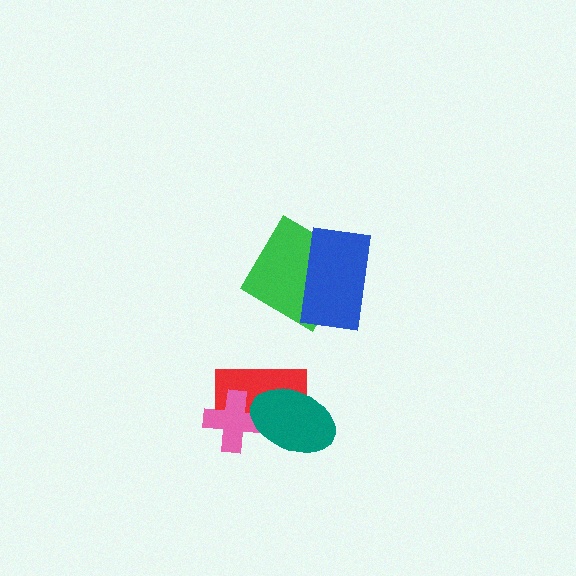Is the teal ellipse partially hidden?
No, no other shape covers it.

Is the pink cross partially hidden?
Yes, it is partially covered by another shape.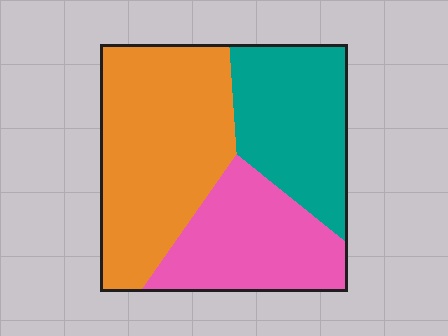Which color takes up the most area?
Orange, at roughly 45%.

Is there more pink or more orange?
Orange.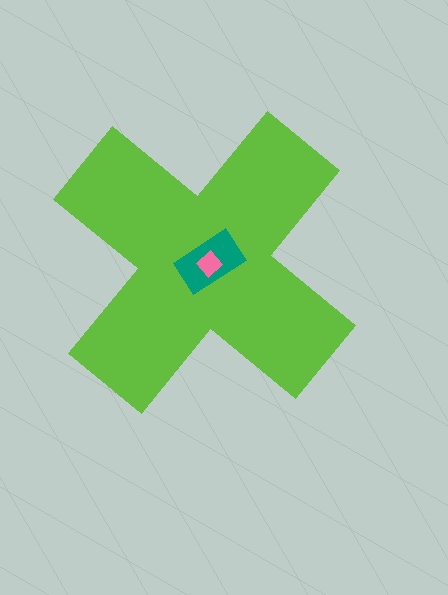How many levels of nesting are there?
3.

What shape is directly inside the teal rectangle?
The pink diamond.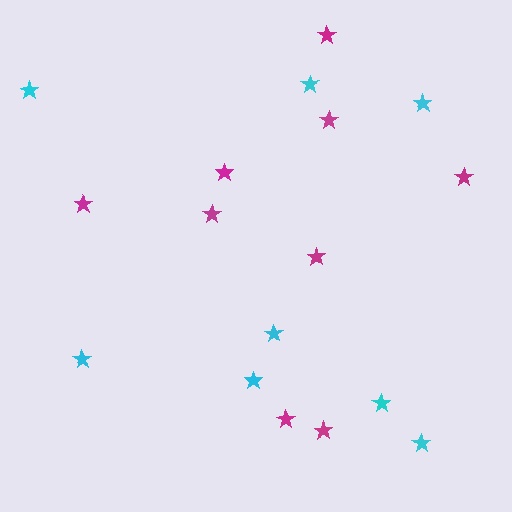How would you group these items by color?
There are 2 groups: one group of cyan stars (8) and one group of magenta stars (9).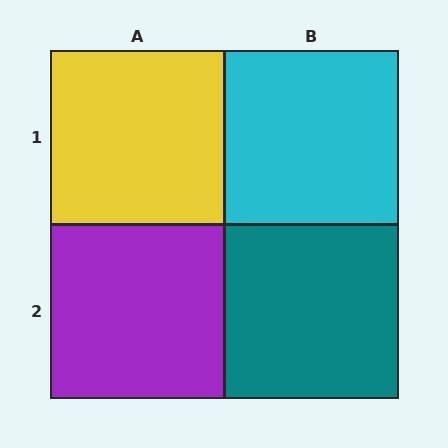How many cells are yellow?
1 cell is yellow.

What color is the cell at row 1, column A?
Yellow.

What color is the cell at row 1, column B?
Cyan.